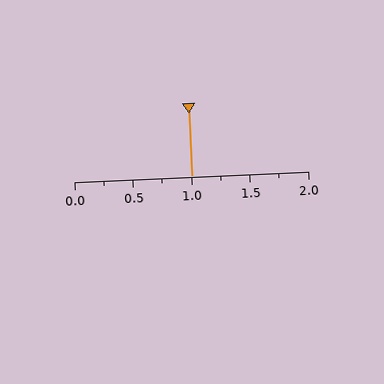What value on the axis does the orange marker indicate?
The marker indicates approximately 1.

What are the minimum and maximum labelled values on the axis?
The axis runs from 0.0 to 2.0.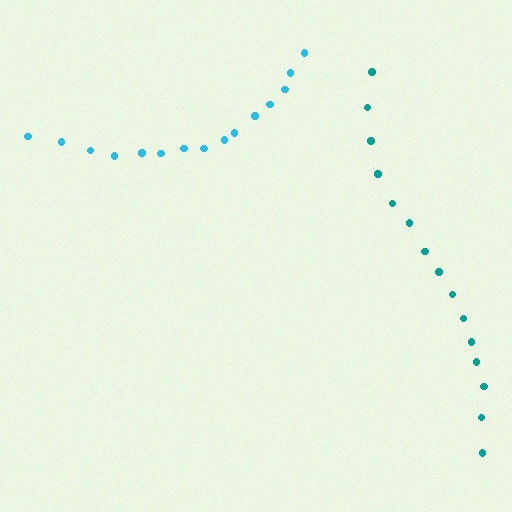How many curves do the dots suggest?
There are 2 distinct paths.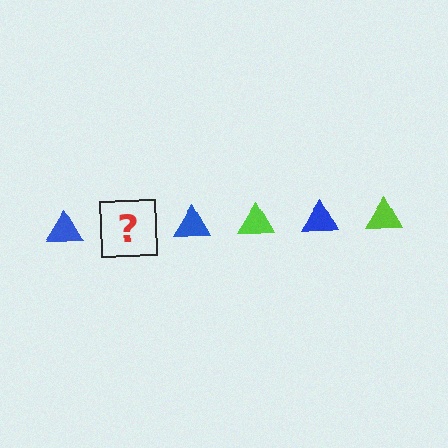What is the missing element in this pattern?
The missing element is a lime triangle.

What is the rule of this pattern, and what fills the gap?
The rule is that the pattern cycles through blue, lime triangles. The gap should be filled with a lime triangle.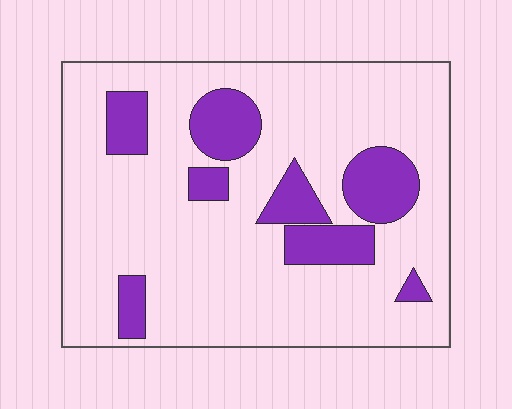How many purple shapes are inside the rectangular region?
8.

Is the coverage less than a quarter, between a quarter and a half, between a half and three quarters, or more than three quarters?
Less than a quarter.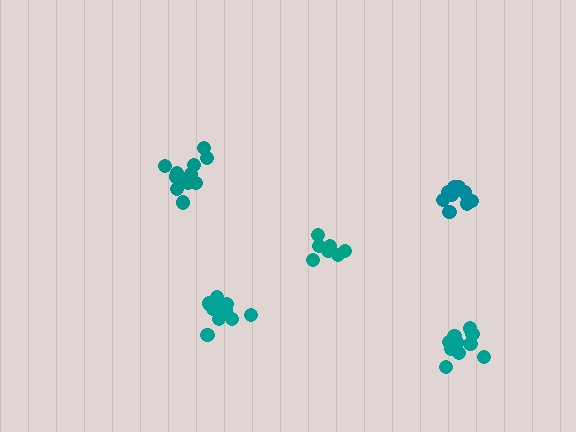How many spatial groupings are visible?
There are 5 spatial groupings.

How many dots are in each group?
Group 1: 10 dots, Group 2: 8 dots, Group 3: 10 dots, Group 4: 12 dots, Group 5: 12 dots (52 total).